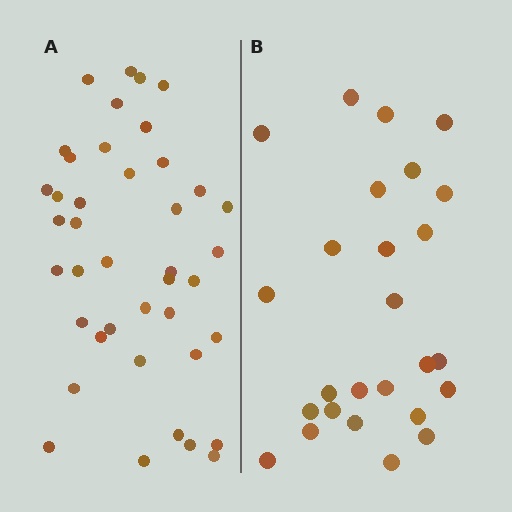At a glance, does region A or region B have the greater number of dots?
Region A (the left region) has more dots.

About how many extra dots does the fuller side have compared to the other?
Region A has approximately 15 more dots than region B.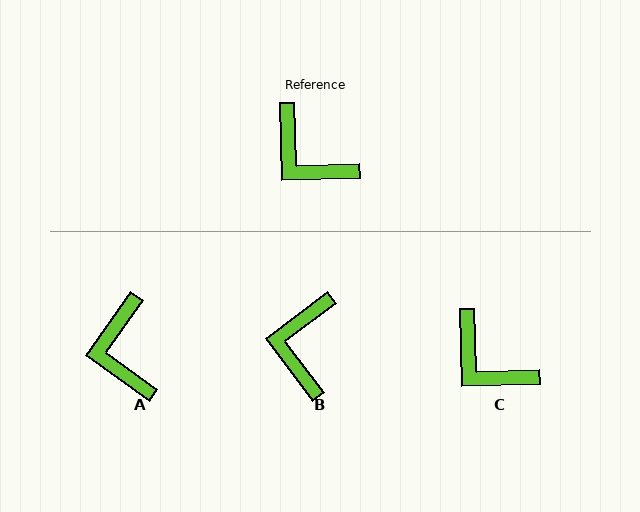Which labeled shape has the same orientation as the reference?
C.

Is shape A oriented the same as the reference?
No, it is off by about 37 degrees.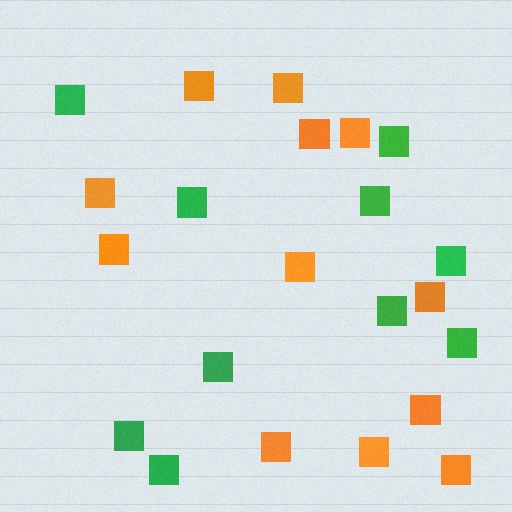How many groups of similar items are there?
There are 2 groups: one group of green squares (10) and one group of orange squares (12).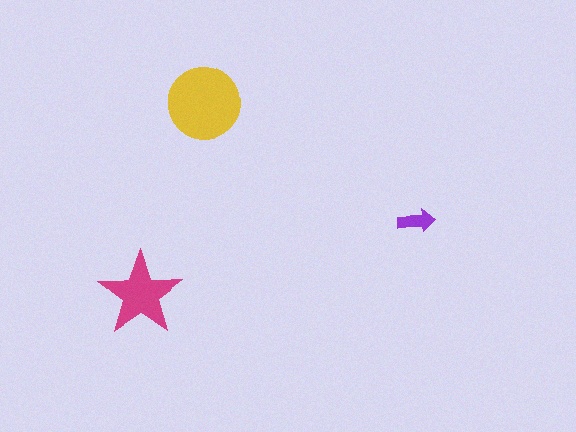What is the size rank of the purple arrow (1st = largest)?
3rd.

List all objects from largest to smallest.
The yellow circle, the magenta star, the purple arrow.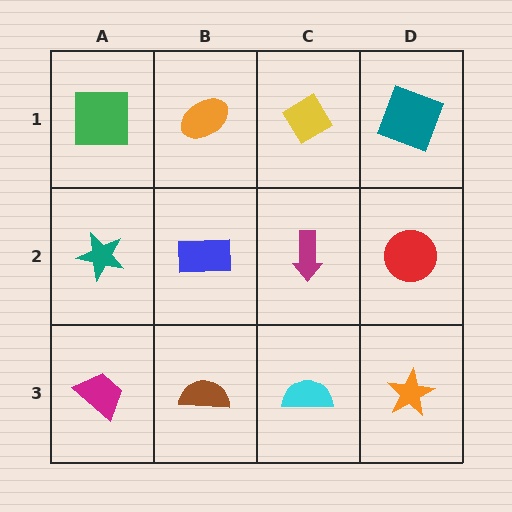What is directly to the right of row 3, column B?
A cyan semicircle.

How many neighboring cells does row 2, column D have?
3.